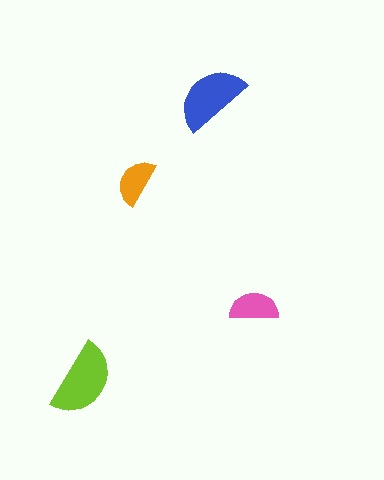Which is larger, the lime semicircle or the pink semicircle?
The lime one.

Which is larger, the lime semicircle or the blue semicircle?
The lime one.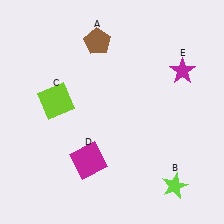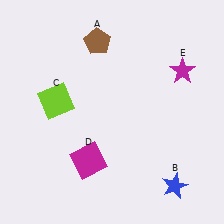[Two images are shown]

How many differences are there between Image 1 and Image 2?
There is 1 difference between the two images.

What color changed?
The star (B) changed from lime in Image 1 to blue in Image 2.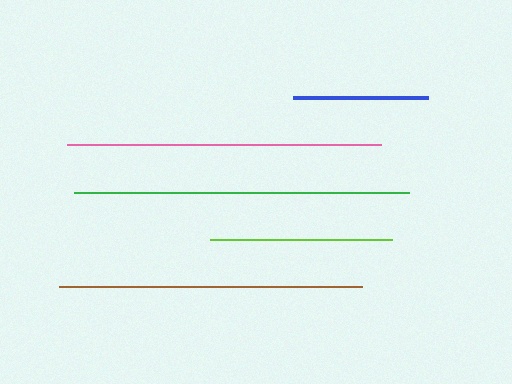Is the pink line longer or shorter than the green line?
The green line is longer than the pink line.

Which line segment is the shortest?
The blue line is the shortest at approximately 136 pixels.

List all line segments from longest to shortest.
From longest to shortest: green, pink, brown, lime, blue.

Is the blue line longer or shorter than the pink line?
The pink line is longer than the blue line.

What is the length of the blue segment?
The blue segment is approximately 136 pixels long.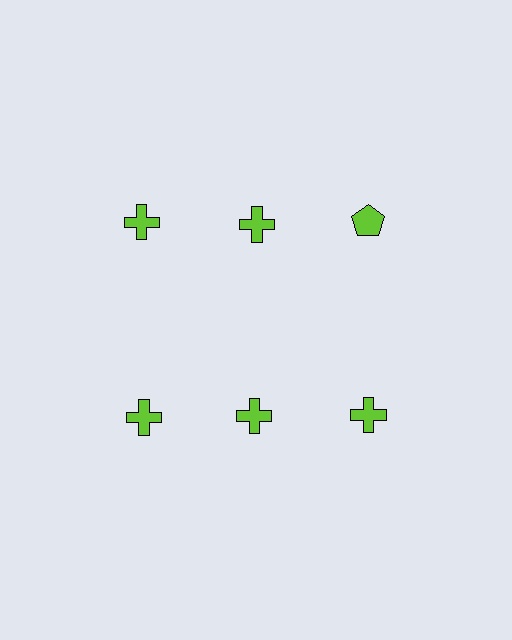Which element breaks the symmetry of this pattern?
The lime pentagon in the top row, center column breaks the symmetry. All other shapes are lime crosses.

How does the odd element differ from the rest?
It has a different shape: pentagon instead of cross.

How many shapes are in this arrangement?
There are 6 shapes arranged in a grid pattern.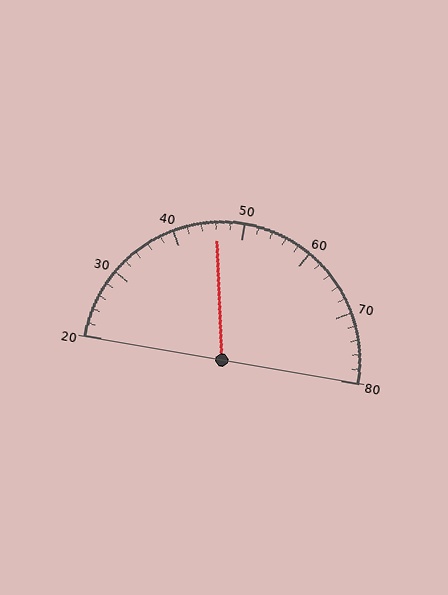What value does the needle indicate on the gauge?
The needle indicates approximately 46.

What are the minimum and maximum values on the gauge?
The gauge ranges from 20 to 80.